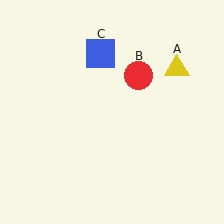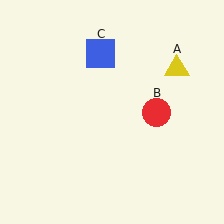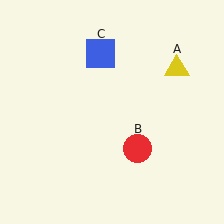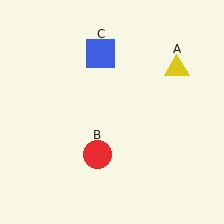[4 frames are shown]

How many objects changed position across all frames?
1 object changed position: red circle (object B).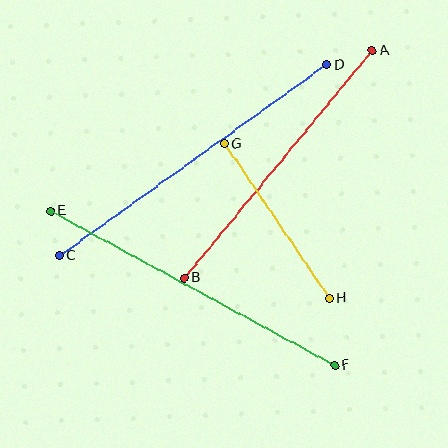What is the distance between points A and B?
The distance is approximately 295 pixels.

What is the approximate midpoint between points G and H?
The midpoint is at approximately (277, 221) pixels.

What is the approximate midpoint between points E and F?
The midpoint is at approximately (193, 288) pixels.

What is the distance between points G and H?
The distance is approximately 187 pixels.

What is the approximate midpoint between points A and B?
The midpoint is at approximately (278, 164) pixels.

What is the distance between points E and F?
The distance is approximately 323 pixels.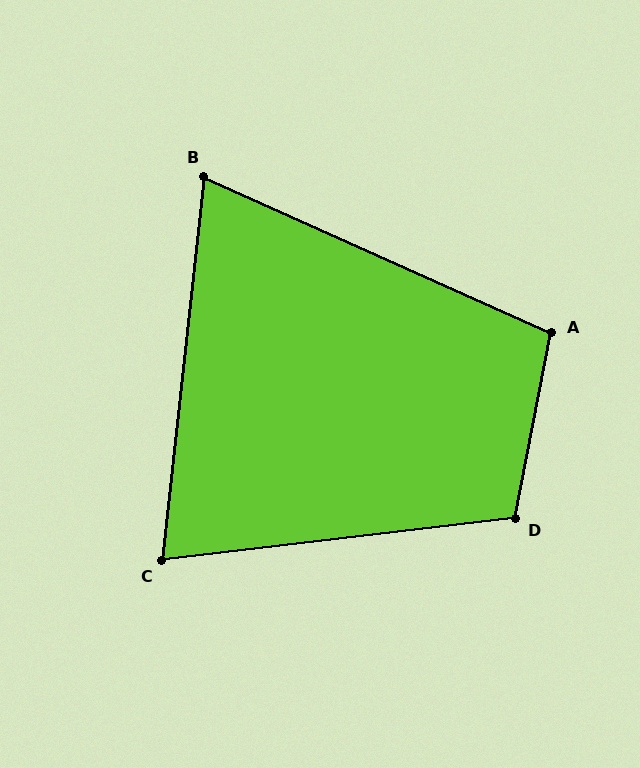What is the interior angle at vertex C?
Approximately 77 degrees (acute).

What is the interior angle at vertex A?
Approximately 103 degrees (obtuse).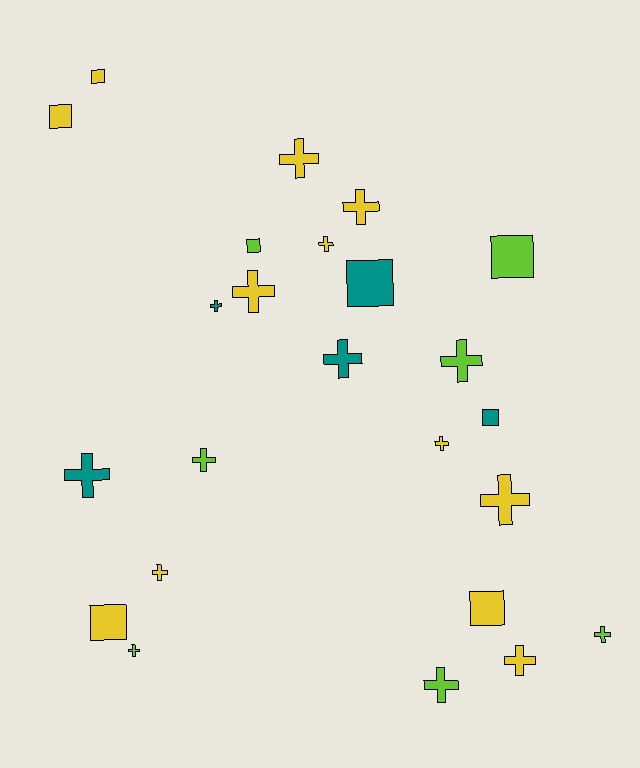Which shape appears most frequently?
Cross, with 16 objects.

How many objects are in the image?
There are 24 objects.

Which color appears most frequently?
Yellow, with 12 objects.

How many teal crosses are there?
There are 3 teal crosses.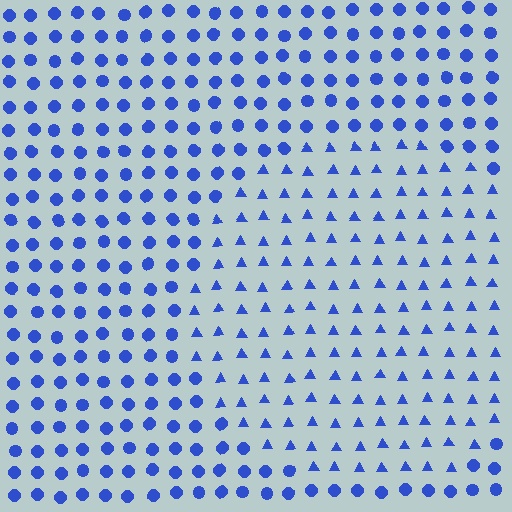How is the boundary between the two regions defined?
The boundary is defined by a change in element shape: triangles inside vs. circles outside. All elements share the same color and spacing.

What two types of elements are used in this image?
The image uses triangles inside the circle region and circles outside it.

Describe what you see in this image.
The image is filled with small blue elements arranged in a uniform grid. A circle-shaped region contains triangles, while the surrounding area contains circles. The boundary is defined purely by the change in element shape.